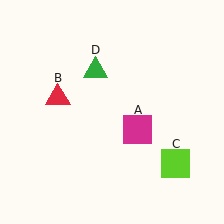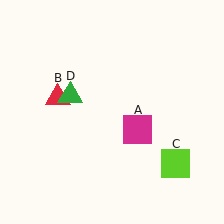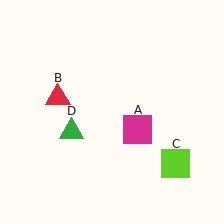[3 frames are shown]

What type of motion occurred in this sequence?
The green triangle (object D) rotated counterclockwise around the center of the scene.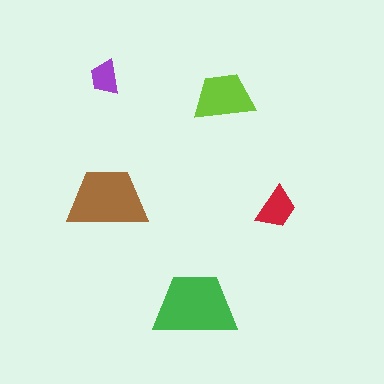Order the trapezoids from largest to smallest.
the green one, the brown one, the lime one, the red one, the purple one.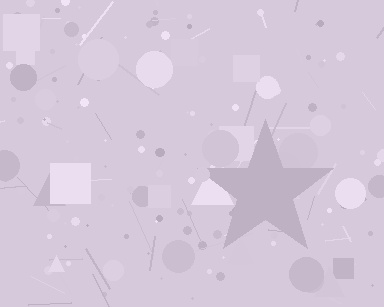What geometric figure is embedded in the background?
A star is embedded in the background.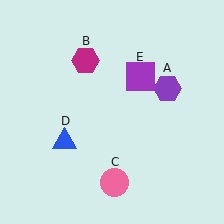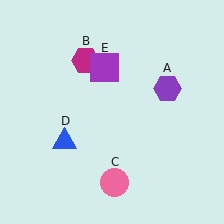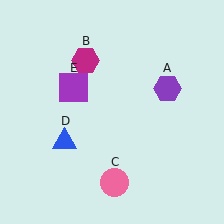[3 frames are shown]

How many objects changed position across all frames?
1 object changed position: purple square (object E).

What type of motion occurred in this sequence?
The purple square (object E) rotated counterclockwise around the center of the scene.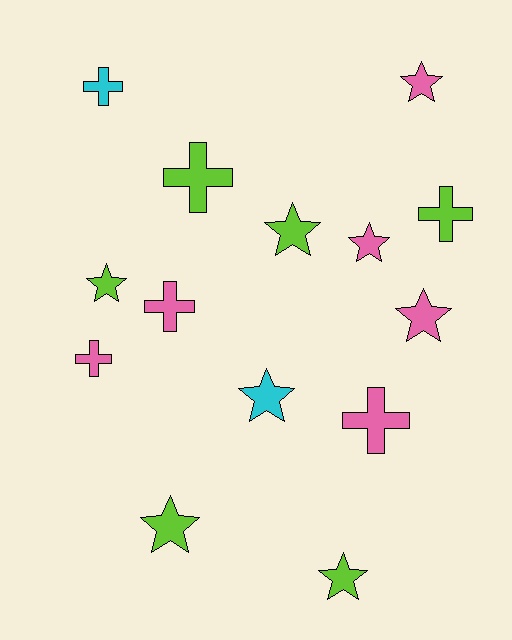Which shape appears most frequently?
Star, with 8 objects.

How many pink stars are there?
There are 3 pink stars.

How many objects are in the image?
There are 14 objects.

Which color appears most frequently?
Lime, with 6 objects.